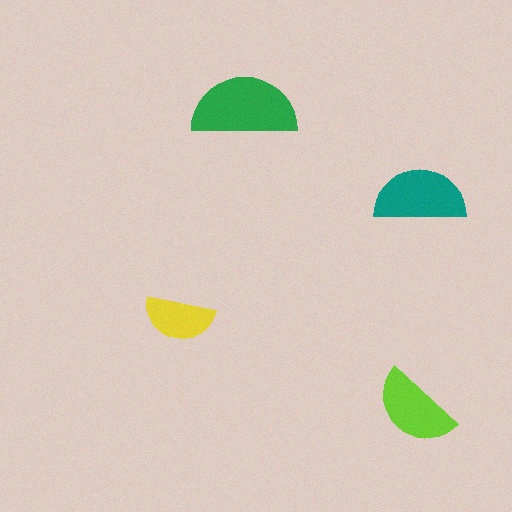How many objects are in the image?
There are 4 objects in the image.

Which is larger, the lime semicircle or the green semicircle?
The green one.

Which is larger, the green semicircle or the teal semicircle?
The green one.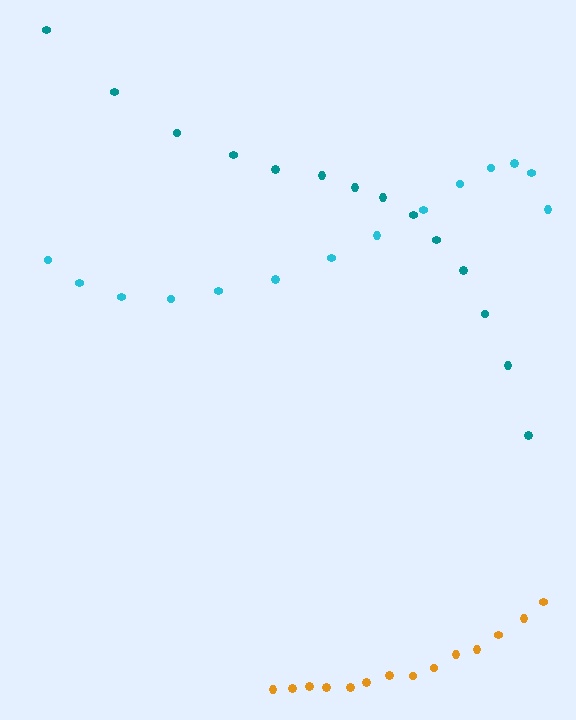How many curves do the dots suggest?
There are 3 distinct paths.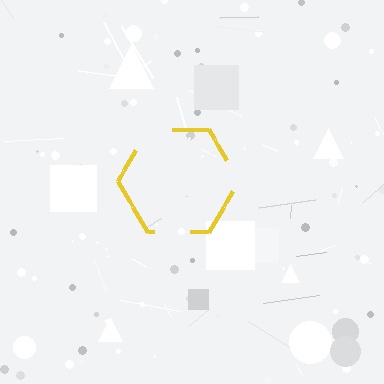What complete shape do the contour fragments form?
The contour fragments form a hexagon.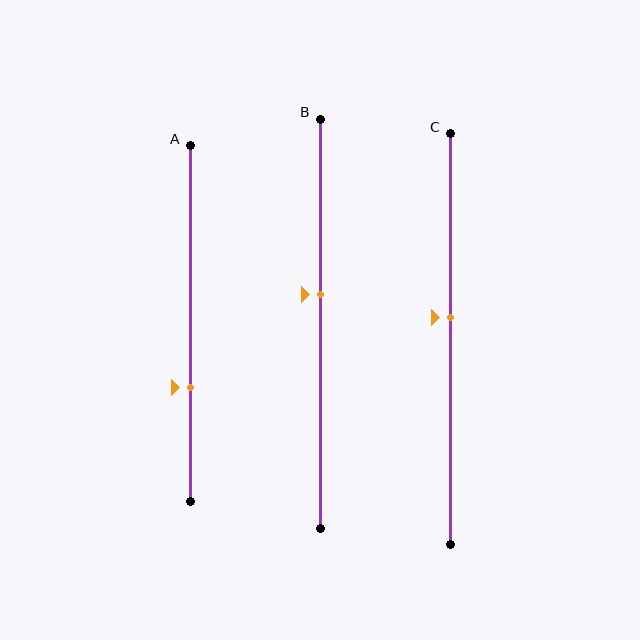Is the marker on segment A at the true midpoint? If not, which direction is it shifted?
No, the marker on segment A is shifted downward by about 18% of the segment length.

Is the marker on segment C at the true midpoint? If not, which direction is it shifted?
No, the marker on segment C is shifted upward by about 5% of the segment length.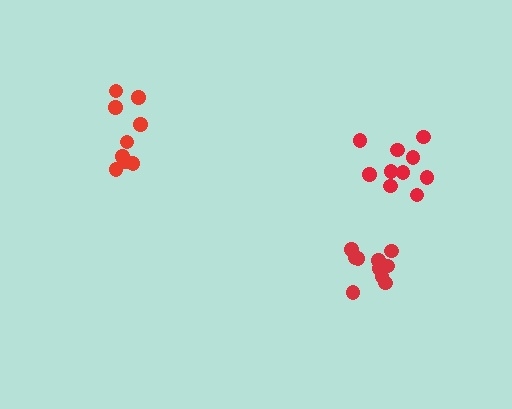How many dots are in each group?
Group 1: 9 dots, Group 2: 10 dots, Group 3: 10 dots (29 total).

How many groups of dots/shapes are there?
There are 3 groups.